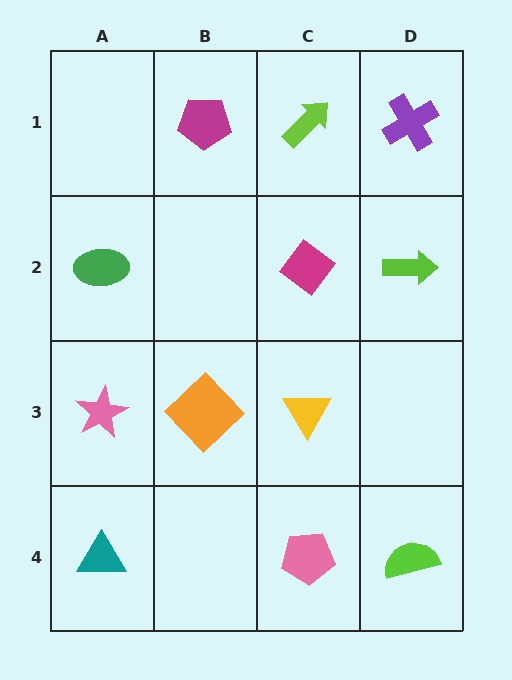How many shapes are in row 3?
3 shapes.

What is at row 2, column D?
A lime arrow.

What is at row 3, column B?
An orange diamond.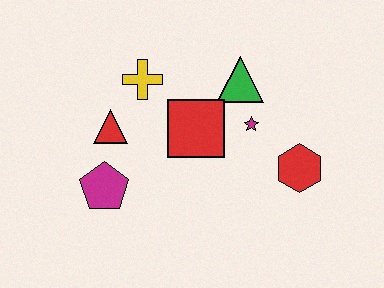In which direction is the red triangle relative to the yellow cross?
The red triangle is below the yellow cross.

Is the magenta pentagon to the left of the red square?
Yes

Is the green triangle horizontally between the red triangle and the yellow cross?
No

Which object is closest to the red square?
The magenta star is closest to the red square.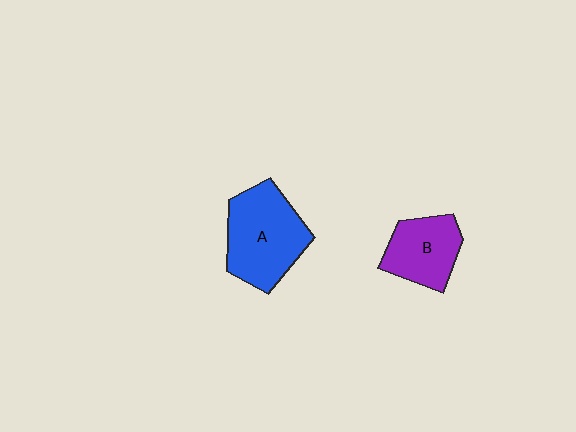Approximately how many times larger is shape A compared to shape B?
Approximately 1.5 times.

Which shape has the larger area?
Shape A (blue).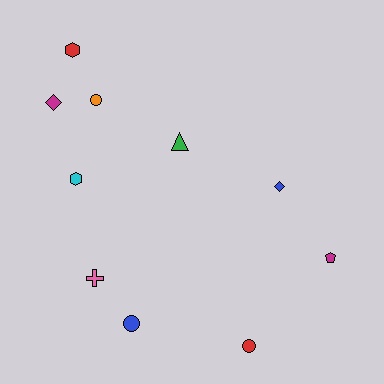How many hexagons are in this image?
There are 2 hexagons.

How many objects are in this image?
There are 10 objects.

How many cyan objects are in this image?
There is 1 cyan object.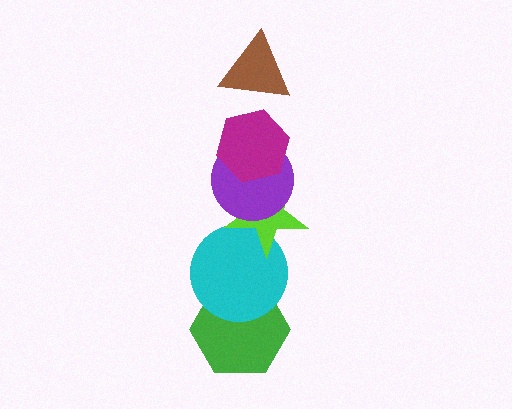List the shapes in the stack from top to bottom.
From top to bottom: the brown triangle, the magenta hexagon, the purple circle, the lime star, the cyan circle, the green hexagon.